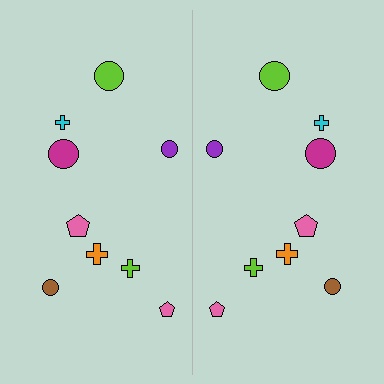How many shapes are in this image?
There are 18 shapes in this image.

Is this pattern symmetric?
Yes, this pattern has bilateral (reflection) symmetry.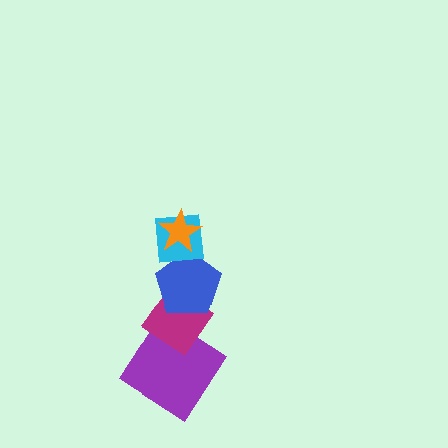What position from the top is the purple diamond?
The purple diamond is 5th from the top.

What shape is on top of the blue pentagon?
The cyan square is on top of the blue pentagon.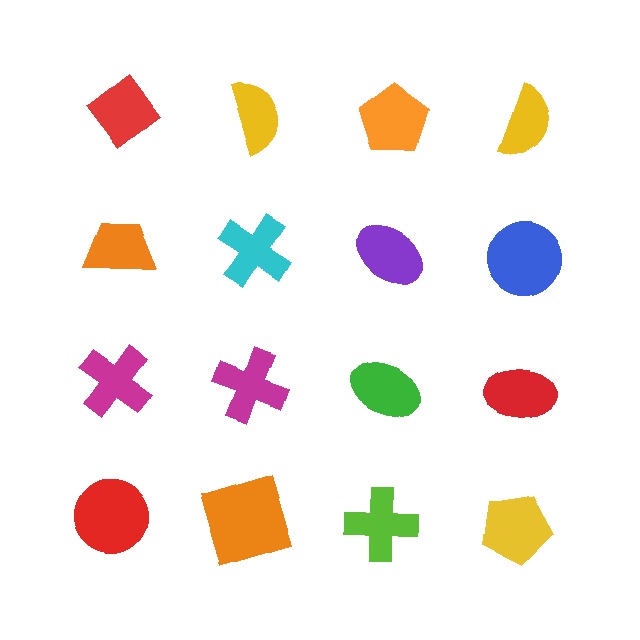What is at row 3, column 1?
A magenta cross.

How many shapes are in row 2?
4 shapes.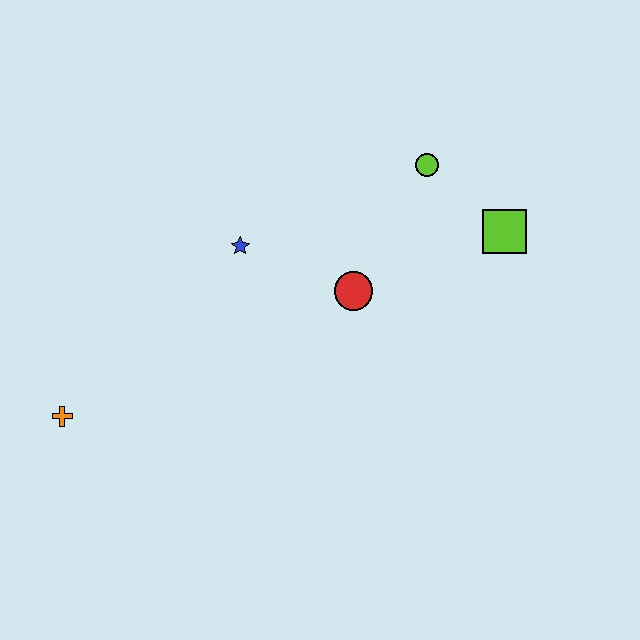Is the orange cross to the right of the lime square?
No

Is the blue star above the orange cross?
Yes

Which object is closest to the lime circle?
The lime square is closest to the lime circle.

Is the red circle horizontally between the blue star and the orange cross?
No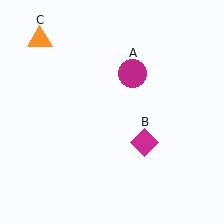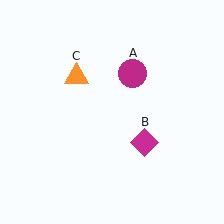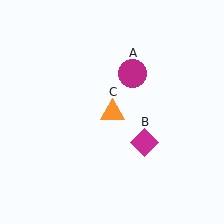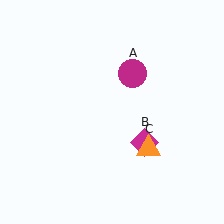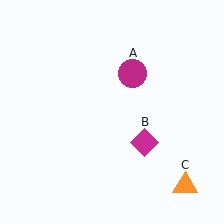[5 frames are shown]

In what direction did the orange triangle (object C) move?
The orange triangle (object C) moved down and to the right.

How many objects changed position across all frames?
1 object changed position: orange triangle (object C).